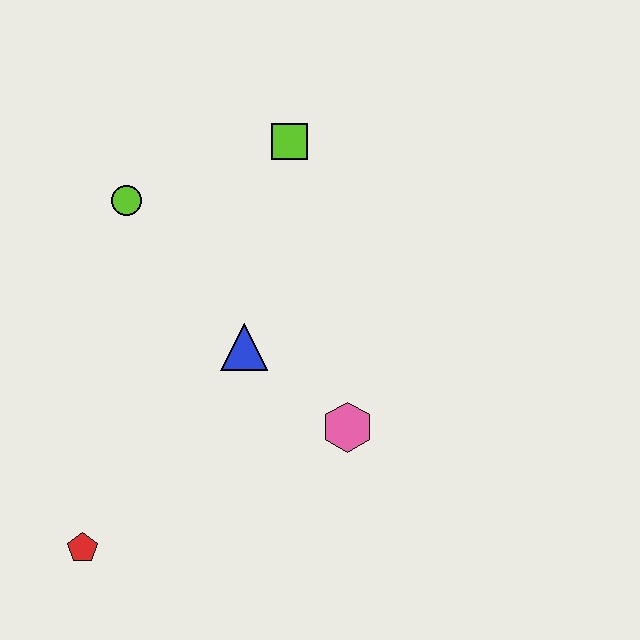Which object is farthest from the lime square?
The red pentagon is farthest from the lime square.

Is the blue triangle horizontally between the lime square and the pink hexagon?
No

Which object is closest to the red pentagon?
The blue triangle is closest to the red pentagon.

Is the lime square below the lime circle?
No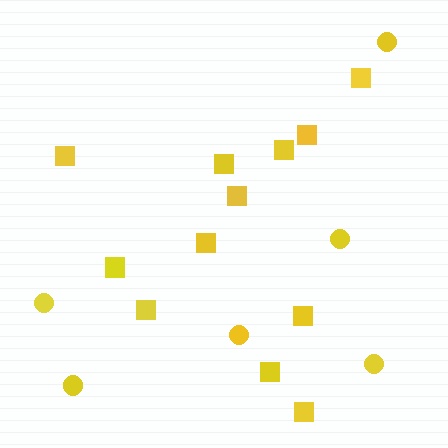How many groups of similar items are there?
There are 2 groups: one group of circles (6) and one group of squares (12).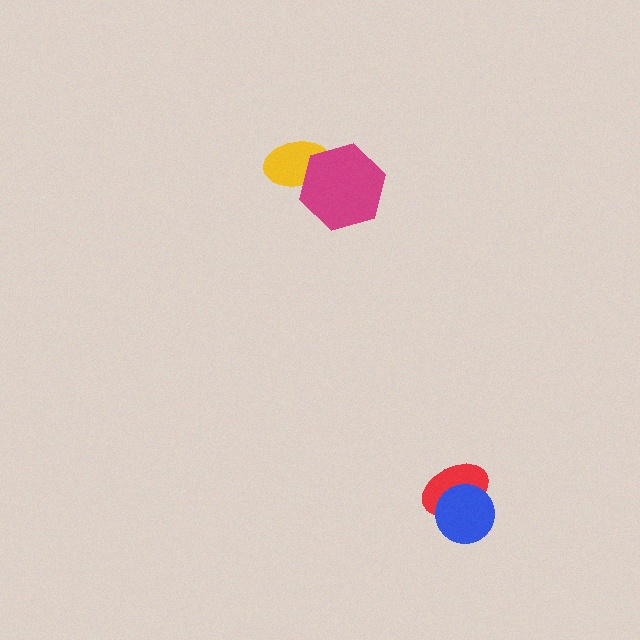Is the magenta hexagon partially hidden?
No, no other shape covers it.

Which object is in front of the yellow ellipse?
The magenta hexagon is in front of the yellow ellipse.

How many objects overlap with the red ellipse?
1 object overlaps with the red ellipse.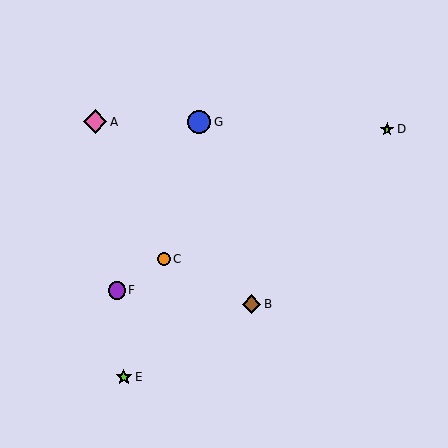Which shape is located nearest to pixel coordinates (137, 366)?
The lime star (labeled E) at (124, 377) is nearest to that location.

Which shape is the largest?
The pink diamond (labeled A) is the largest.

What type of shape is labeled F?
Shape F is a purple circle.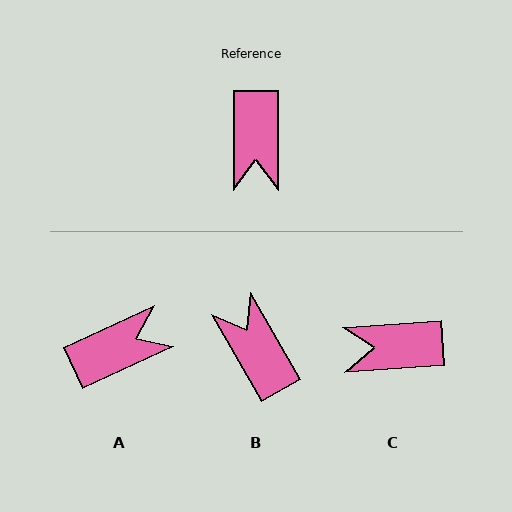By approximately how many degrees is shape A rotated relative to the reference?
Approximately 115 degrees counter-clockwise.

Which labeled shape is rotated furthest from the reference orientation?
B, about 150 degrees away.